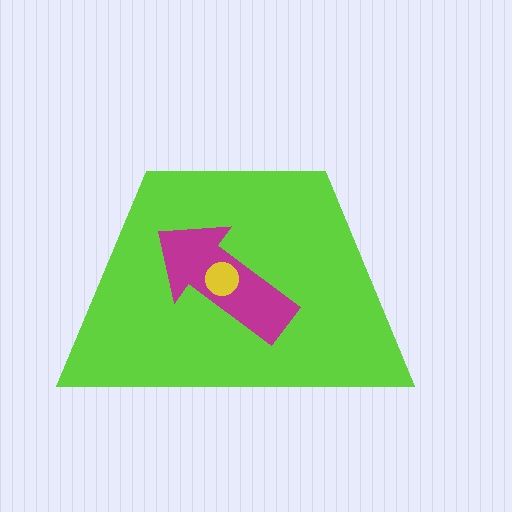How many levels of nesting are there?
3.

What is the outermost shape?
The lime trapezoid.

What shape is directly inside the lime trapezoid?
The magenta arrow.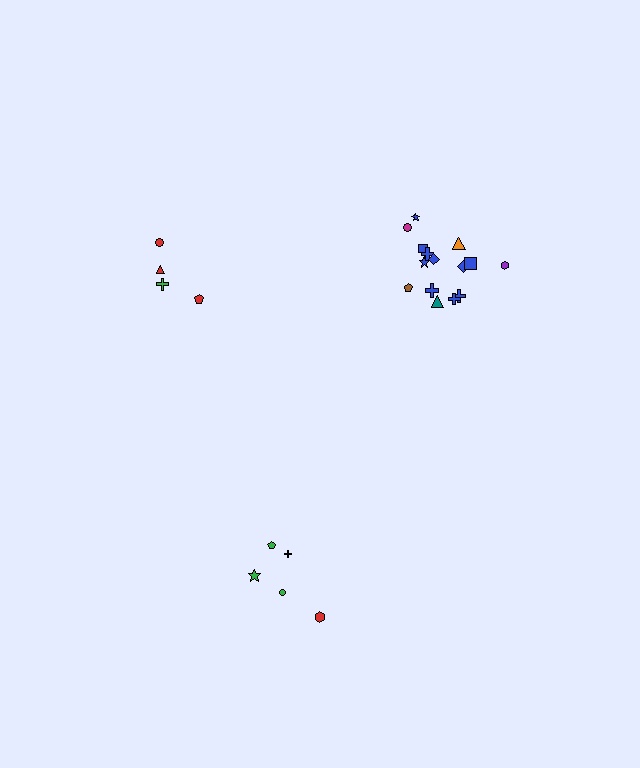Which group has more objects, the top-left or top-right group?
The top-right group.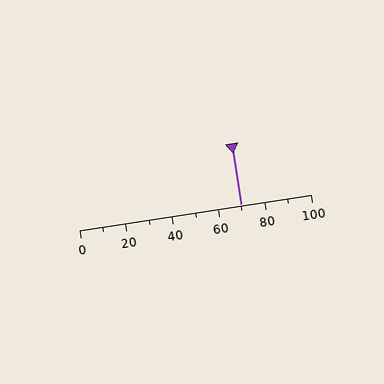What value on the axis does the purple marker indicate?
The marker indicates approximately 70.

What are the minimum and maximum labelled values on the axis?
The axis runs from 0 to 100.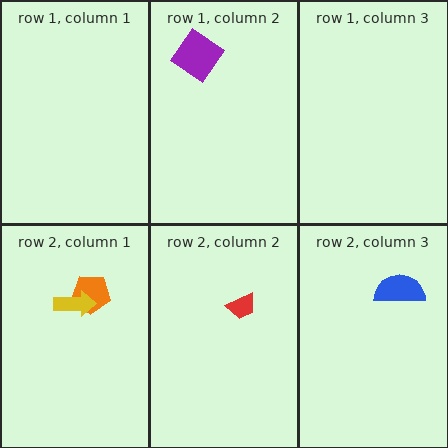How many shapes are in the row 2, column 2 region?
1.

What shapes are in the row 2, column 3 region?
The blue semicircle.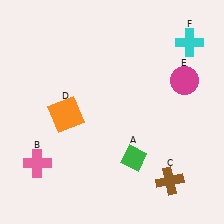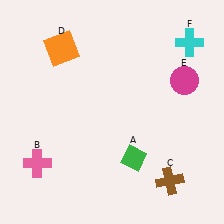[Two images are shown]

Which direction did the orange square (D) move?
The orange square (D) moved up.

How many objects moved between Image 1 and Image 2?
1 object moved between the two images.